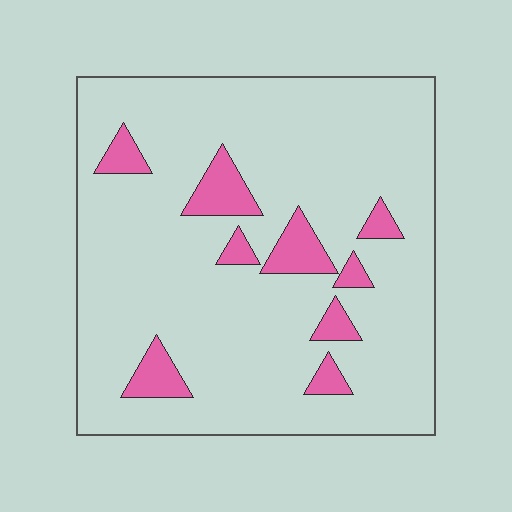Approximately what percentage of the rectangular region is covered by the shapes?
Approximately 10%.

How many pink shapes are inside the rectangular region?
9.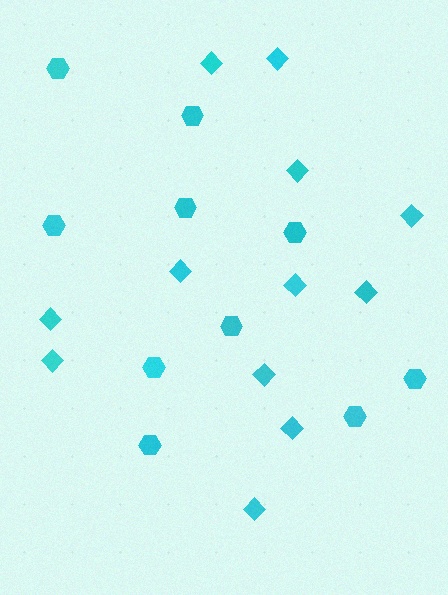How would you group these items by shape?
There are 2 groups: one group of hexagons (10) and one group of diamonds (12).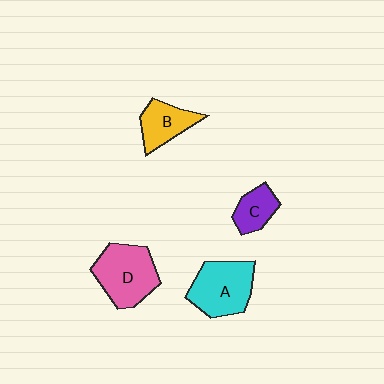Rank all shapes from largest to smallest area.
From largest to smallest: D (pink), A (cyan), B (yellow), C (purple).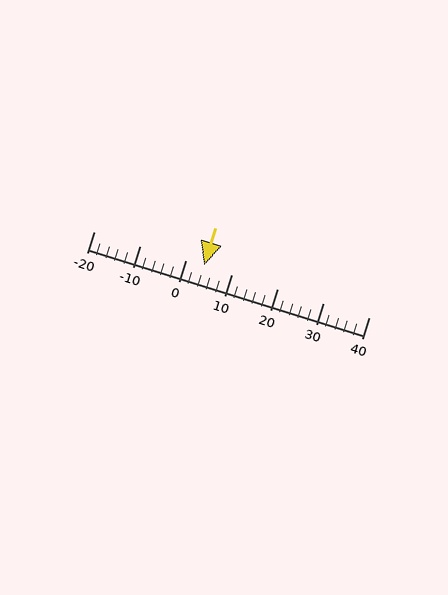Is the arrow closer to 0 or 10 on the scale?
The arrow is closer to 0.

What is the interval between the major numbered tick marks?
The major tick marks are spaced 10 units apart.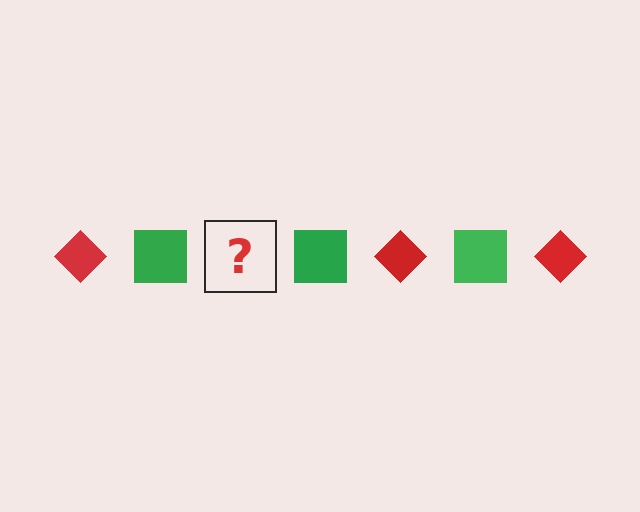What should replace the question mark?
The question mark should be replaced with a red diamond.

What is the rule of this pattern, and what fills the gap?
The rule is that the pattern alternates between red diamond and green square. The gap should be filled with a red diamond.